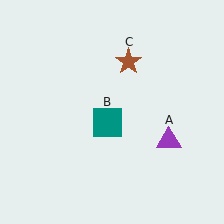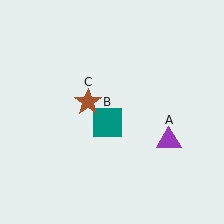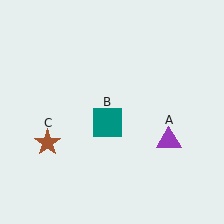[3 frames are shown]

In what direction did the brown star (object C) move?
The brown star (object C) moved down and to the left.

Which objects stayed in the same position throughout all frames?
Purple triangle (object A) and teal square (object B) remained stationary.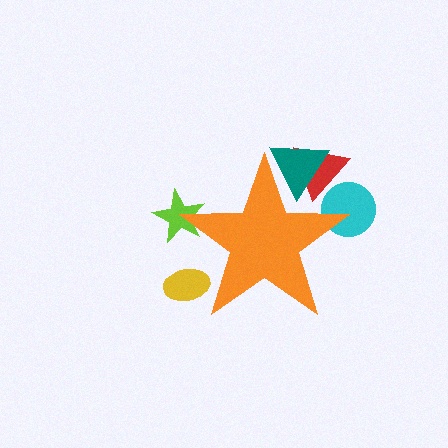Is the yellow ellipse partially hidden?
Yes, the yellow ellipse is partially hidden behind the orange star.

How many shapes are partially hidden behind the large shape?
5 shapes are partially hidden.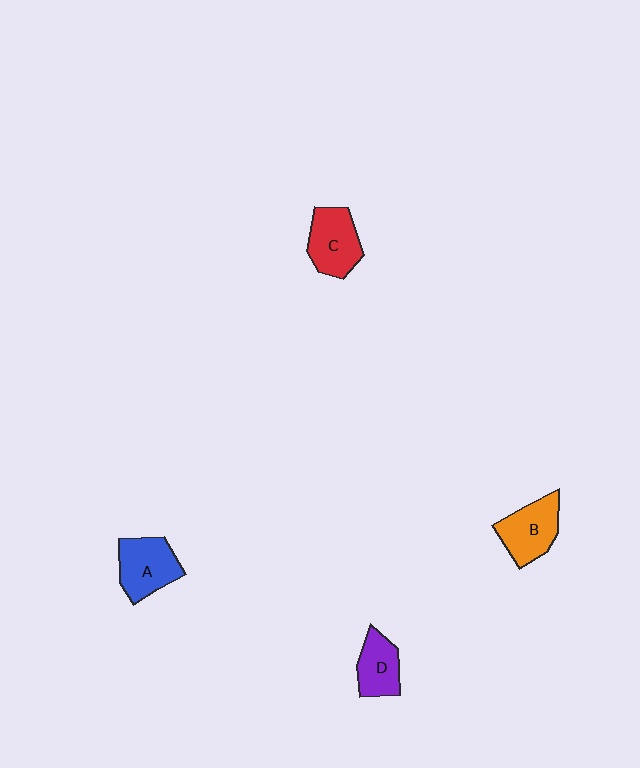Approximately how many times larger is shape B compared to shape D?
Approximately 1.3 times.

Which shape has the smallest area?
Shape D (purple).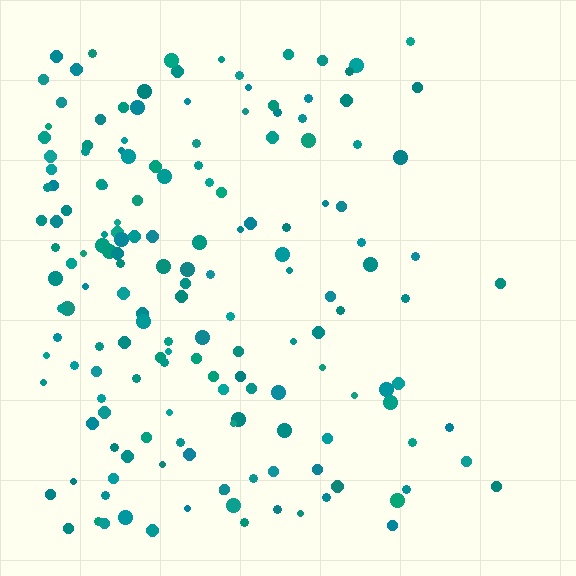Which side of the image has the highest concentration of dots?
The left.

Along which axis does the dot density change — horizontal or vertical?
Horizontal.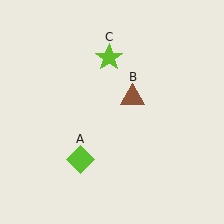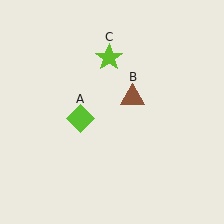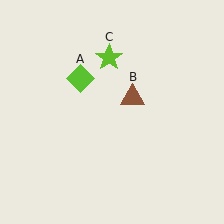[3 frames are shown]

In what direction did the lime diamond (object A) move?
The lime diamond (object A) moved up.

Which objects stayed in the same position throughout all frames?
Brown triangle (object B) and lime star (object C) remained stationary.